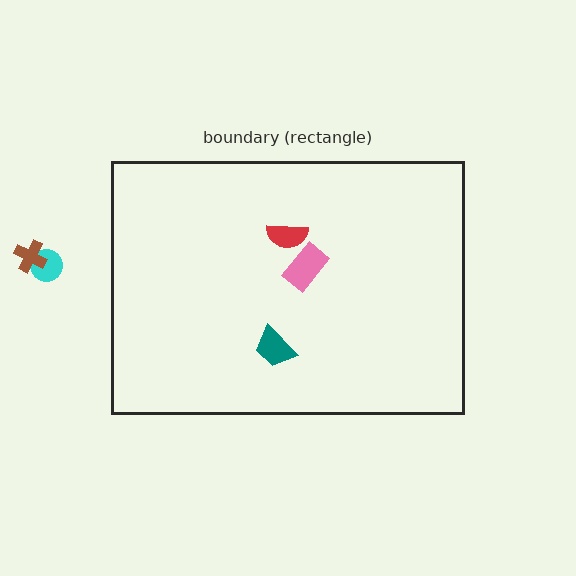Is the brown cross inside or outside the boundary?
Outside.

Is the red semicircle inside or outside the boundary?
Inside.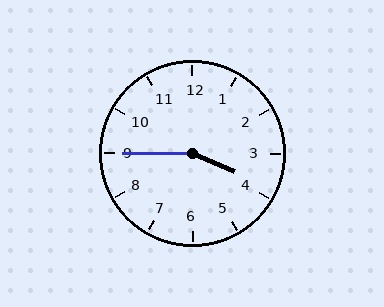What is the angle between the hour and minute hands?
Approximately 158 degrees.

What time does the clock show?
3:45.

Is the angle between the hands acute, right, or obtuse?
It is obtuse.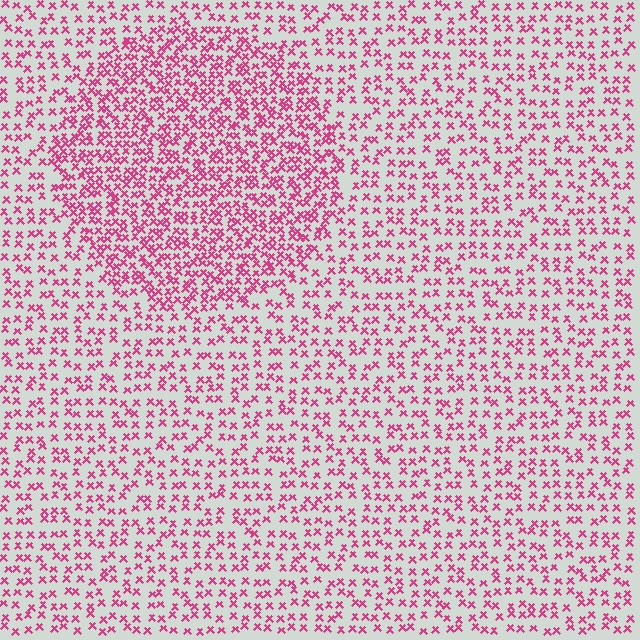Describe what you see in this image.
The image contains small magenta elements arranged at two different densities. A circle-shaped region is visible where the elements are more densely packed than the surrounding area.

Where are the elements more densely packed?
The elements are more densely packed inside the circle boundary.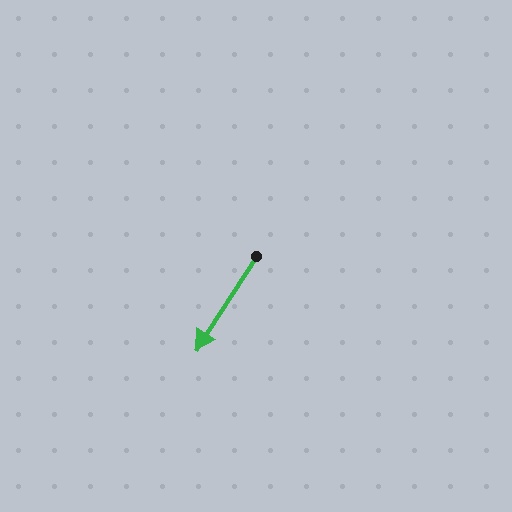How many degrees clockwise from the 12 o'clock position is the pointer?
Approximately 213 degrees.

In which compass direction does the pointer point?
Southwest.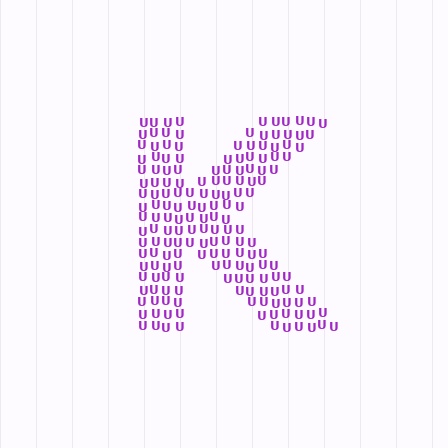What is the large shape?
The large shape is the letter K.